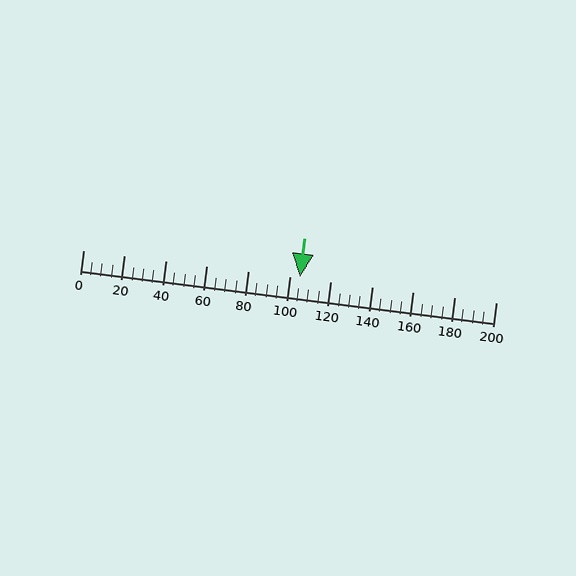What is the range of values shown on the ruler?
The ruler shows values from 0 to 200.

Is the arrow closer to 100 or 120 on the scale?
The arrow is closer to 100.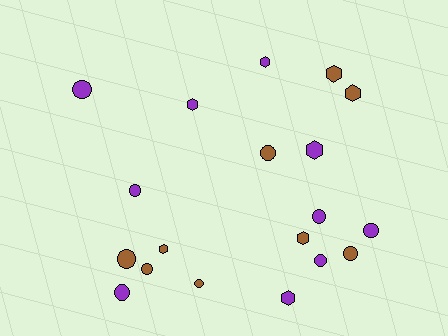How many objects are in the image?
There are 19 objects.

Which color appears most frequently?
Purple, with 10 objects.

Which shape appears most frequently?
Circle, with 11 objects.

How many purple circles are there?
There are 6 purple circles.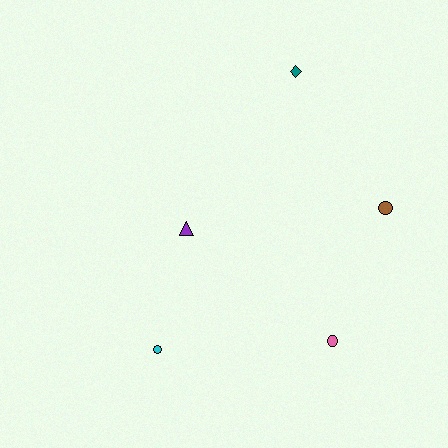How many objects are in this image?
There are 5 objects.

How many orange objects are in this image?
There are no orange objects.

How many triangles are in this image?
There is 1 triangle.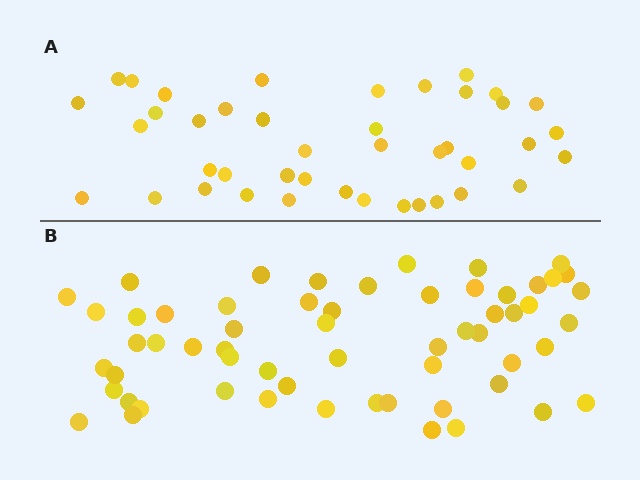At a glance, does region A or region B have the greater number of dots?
Region B (the bottom region) has more dots.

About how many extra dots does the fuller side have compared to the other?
Region B has approximately 15 more dots than region A.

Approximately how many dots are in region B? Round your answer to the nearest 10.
About 60 dots. (The exact count is 59, which rounds to 60.)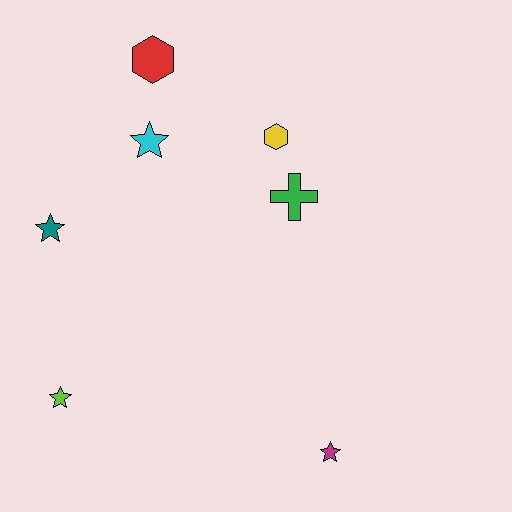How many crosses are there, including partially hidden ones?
There is 1 cross.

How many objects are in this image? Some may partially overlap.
There are 7 objects.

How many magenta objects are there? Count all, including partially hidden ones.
There is 1 magenta object.